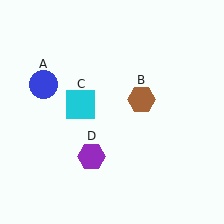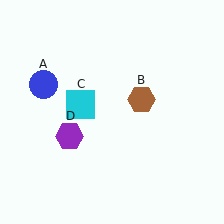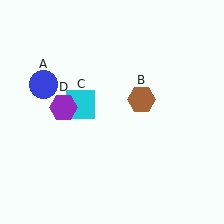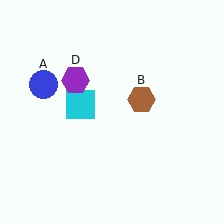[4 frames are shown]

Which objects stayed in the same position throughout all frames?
Blue circle (object A) and brown hexagon (object B) and cyan square (object C) remained stationary.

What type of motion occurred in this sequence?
The purple hexagon (object D) rotated clockwise around the center of the scene.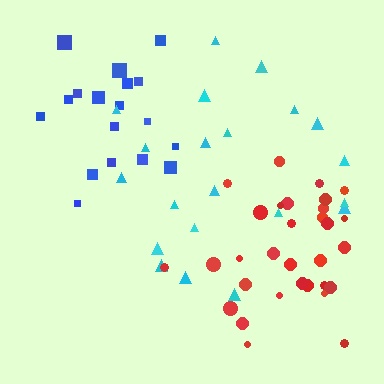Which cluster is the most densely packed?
Blue.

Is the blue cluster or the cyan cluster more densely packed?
Blue.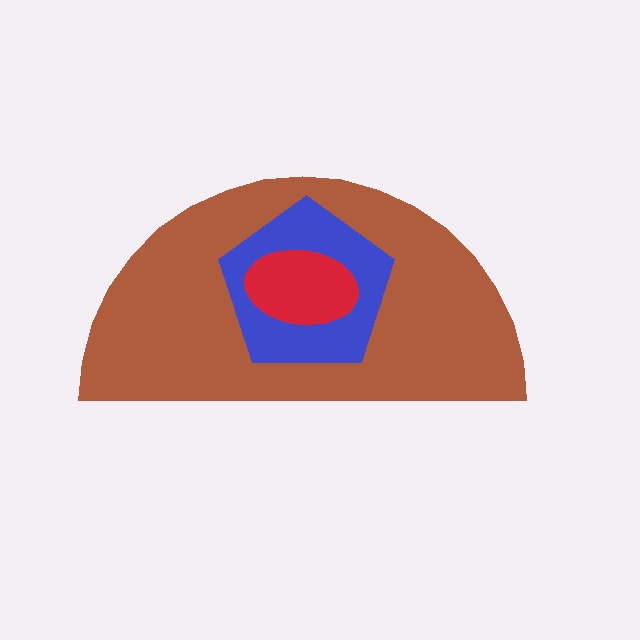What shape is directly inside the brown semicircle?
The blue pentagon.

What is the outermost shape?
The brown semicircle.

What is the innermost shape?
The red ellipse.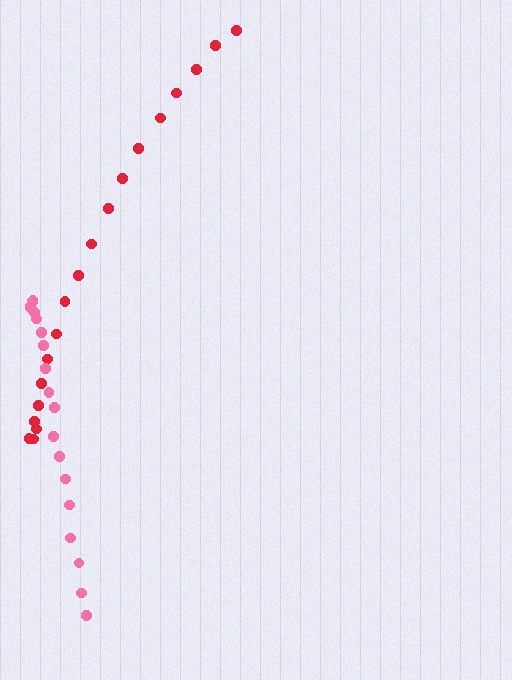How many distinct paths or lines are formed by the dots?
There are 2 distinct paths.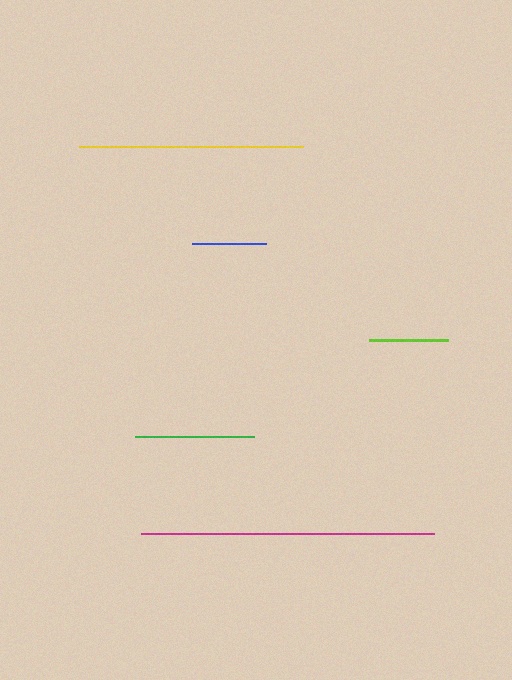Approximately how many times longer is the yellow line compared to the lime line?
The yellow line is approximately 2.8 times the length of the lime line.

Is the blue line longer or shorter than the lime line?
The lime line is longer than the blue line.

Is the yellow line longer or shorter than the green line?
The yellow line is longer than the green line.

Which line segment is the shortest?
The blue line is the shortest at approximately 74 pixels.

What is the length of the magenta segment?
The magenta segment is approximately 294 pixels long.